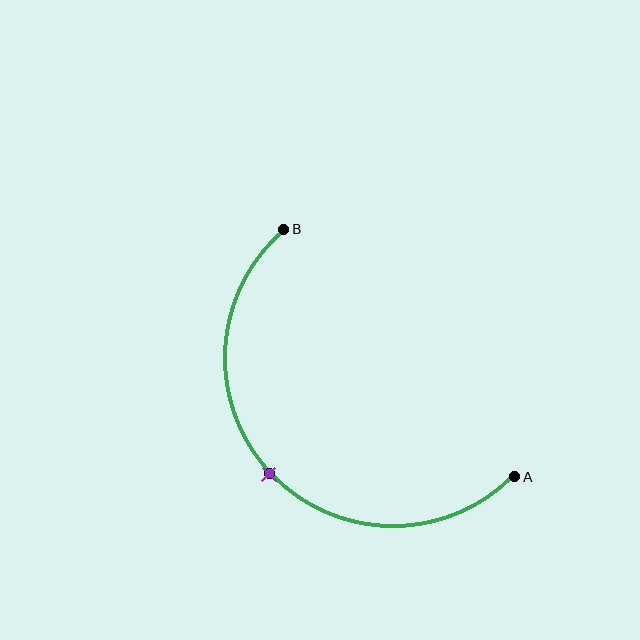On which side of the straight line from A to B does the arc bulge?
The arc bulges below and to the left of the straight line connecting A and B.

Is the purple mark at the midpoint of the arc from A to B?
Yes. The purple mark lies on the arc at equal arc-length from both A and B — it is the arc midpoint.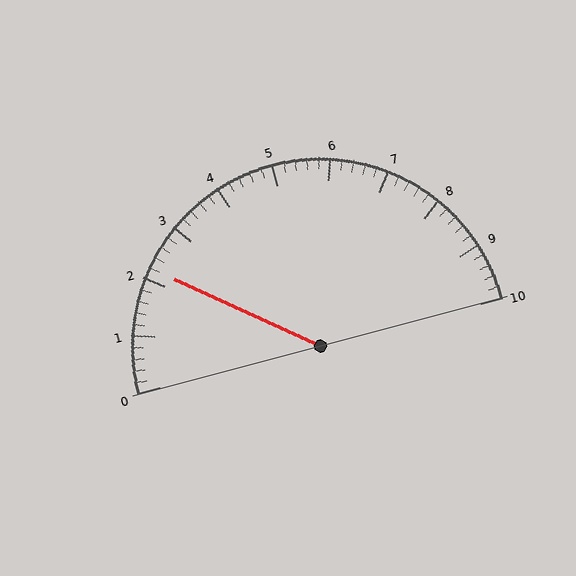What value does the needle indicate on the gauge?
The needle indicates approximately 2.2.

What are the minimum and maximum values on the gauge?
The gauge ranges from 0 to 10.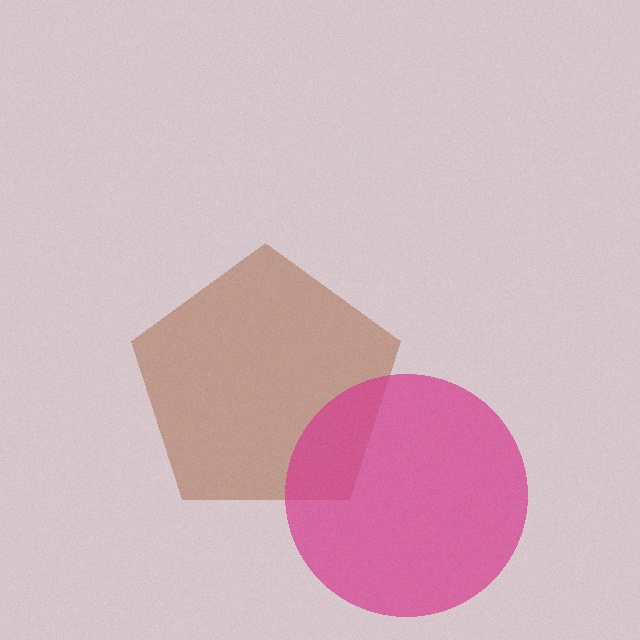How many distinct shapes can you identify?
There are 2 distinct shapes: a brown pentagon, a magenta circle.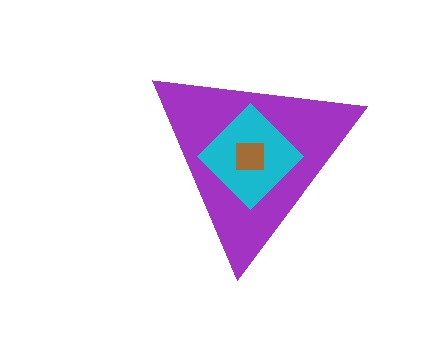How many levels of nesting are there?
3.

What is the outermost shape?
The purple triangle.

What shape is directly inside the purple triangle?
The cyan diamond.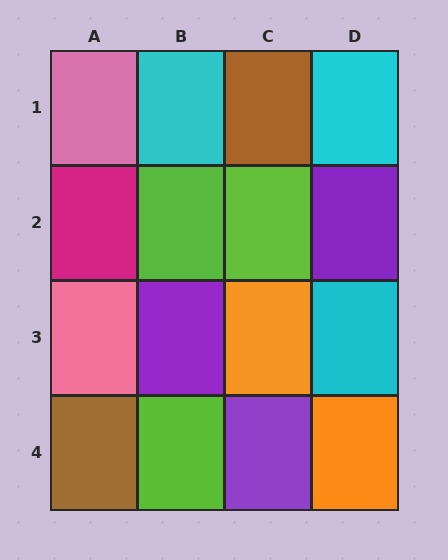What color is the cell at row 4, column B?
Lime.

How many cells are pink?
2 cells are pink.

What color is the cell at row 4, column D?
Orange.